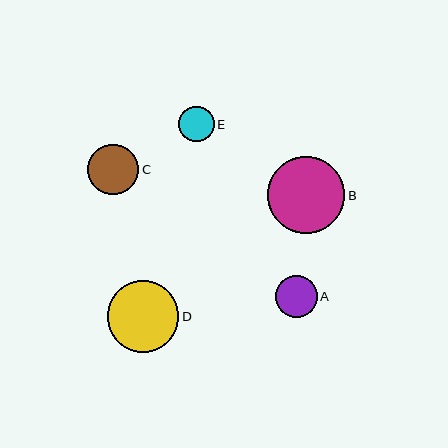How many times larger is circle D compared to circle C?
Circle D is approximately 1.4 times the size of circle C.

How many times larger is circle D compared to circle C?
Circle D is approximately 1.4 times the size of circle C.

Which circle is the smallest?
Circle E is the smallest with a size of approximately 35 pixels.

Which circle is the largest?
Circle B is the largest with a size of approximately 77 pixels.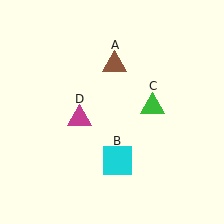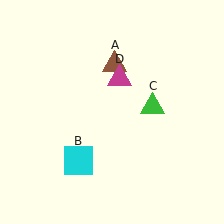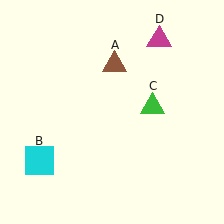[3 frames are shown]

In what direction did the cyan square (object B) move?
The cyan square (object B) moved left.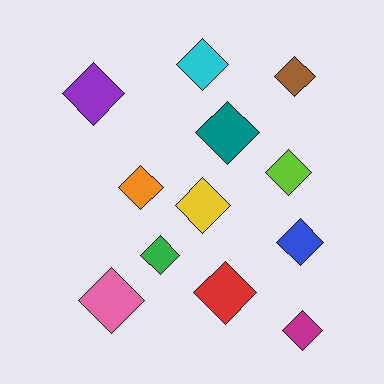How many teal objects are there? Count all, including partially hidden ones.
There is 1 teal object.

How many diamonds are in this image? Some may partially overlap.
There are 12 diamonds.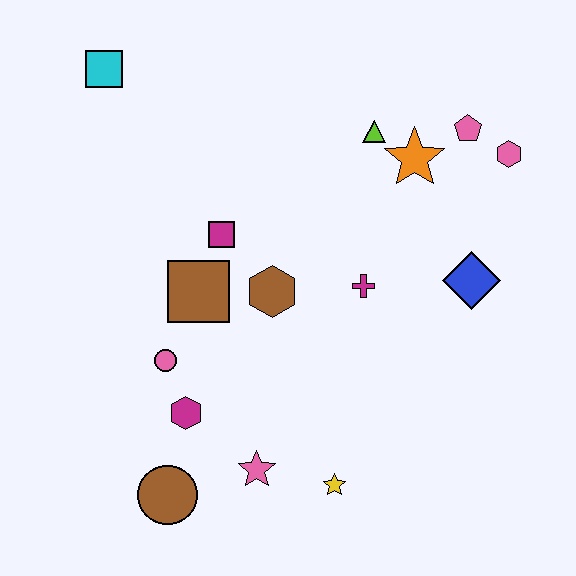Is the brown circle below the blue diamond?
Yes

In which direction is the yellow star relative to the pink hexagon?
The yellow star is below the pink hexagon.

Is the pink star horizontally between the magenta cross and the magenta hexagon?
Yes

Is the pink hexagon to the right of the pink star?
Yes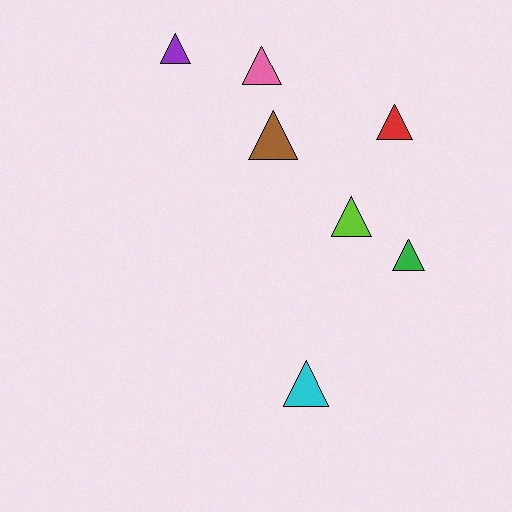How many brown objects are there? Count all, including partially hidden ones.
There is 1 brown object.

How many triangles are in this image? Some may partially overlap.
There are 7 triangles.